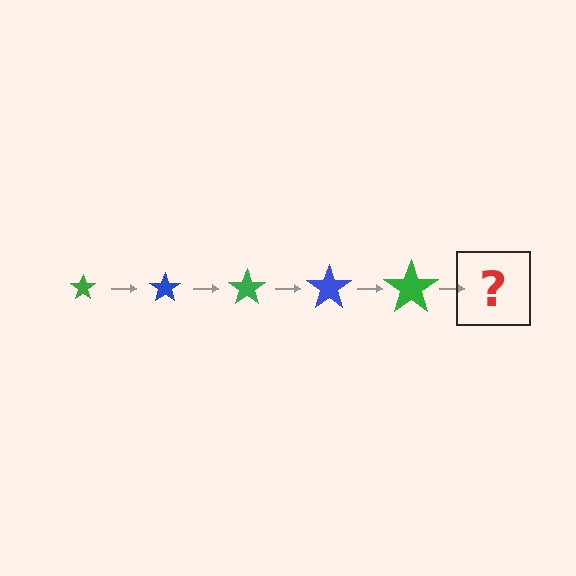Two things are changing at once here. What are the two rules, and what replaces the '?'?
The two rules are that the star grows larger each step and the color cycles through green and blue. The '?' should be a blue star, larger than the previous one.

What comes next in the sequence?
The next element should be a blue star, larger than the previous one.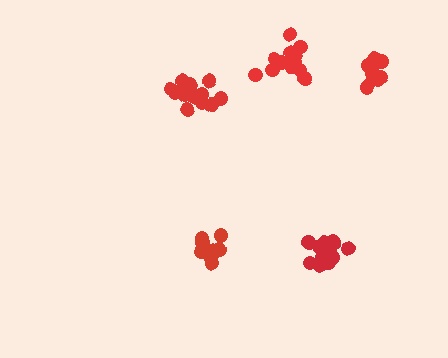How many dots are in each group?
Group 1: 9 dots, Group 2: 14 dots, Group 3: 9 dots, Group 4: 12 dots, Group 5: 13 dots (57 total).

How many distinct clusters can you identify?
There are 5 distinct clusters.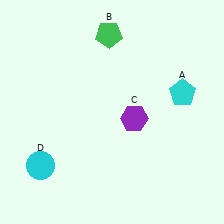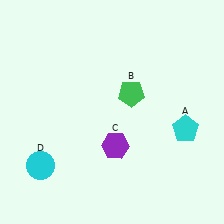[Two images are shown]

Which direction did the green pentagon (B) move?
The green pentagon (B) moved down.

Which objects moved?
The objects that moved are: the cyan pentagon (A), the green pentagon (B), the purple hexagon (C).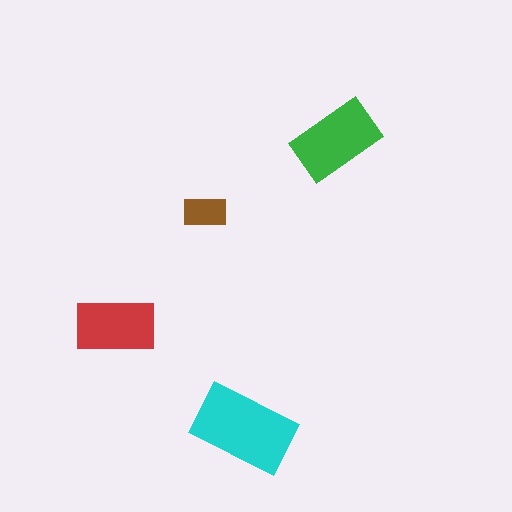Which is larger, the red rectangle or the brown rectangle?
The red one.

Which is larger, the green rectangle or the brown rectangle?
The green one.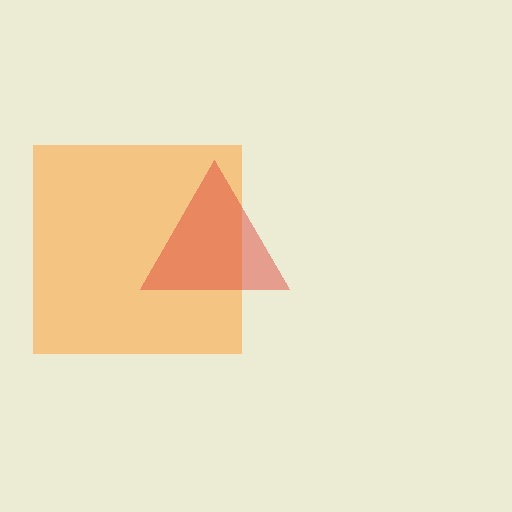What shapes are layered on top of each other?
The layered shapes are: an orange square, a red triangle.